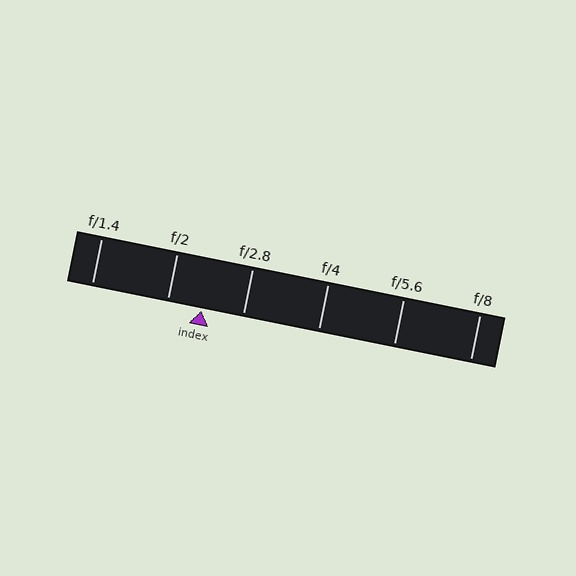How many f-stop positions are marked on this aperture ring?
There are 6 f-stop positions marked.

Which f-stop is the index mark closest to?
The index mark is closest to f/2.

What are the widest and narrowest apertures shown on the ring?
The widest aperture shown is f/1.4 and the narrowest is f/8.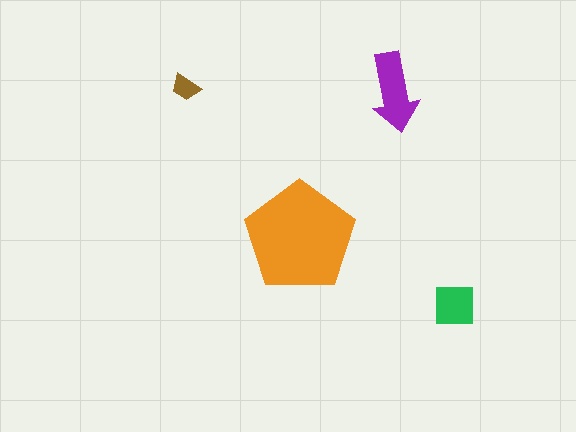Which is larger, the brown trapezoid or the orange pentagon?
The orange pentagon.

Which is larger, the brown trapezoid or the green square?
The green square.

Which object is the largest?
The orange pentagon.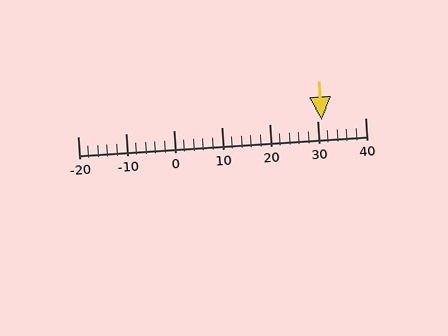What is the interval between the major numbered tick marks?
The major tick marks are spaced 10 units apart.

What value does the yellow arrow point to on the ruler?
The yellow arrow points to approximately 31.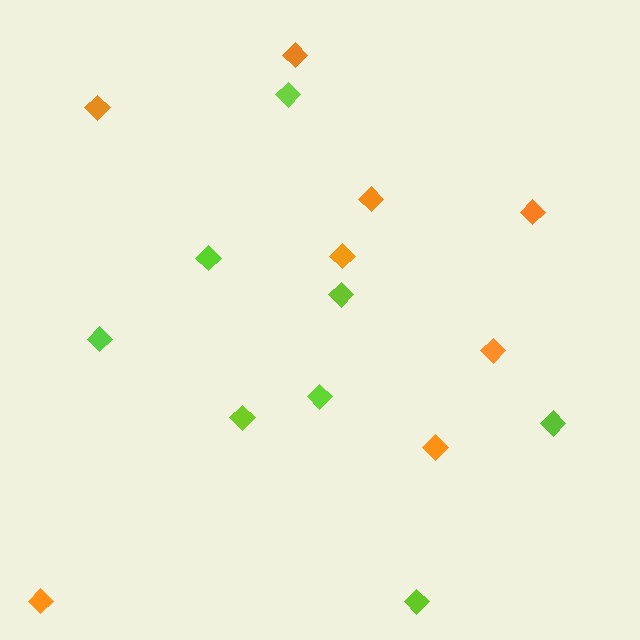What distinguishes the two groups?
There are 2 groups: one group of orange diamonds (8) and one group of lime diamonds (8).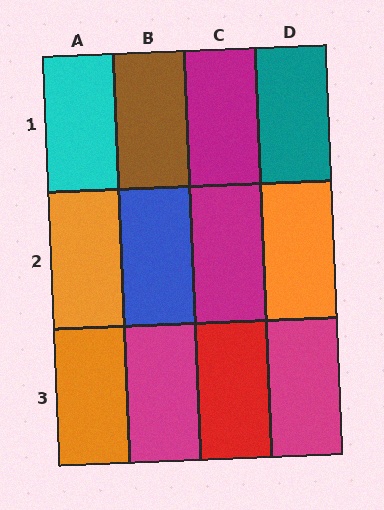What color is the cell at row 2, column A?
Orange.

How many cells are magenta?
4 cells are magenta.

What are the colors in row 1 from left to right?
Cyan, brown, magenta, teal.